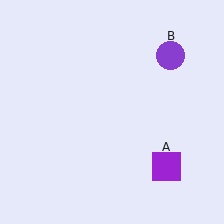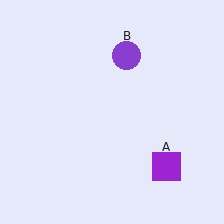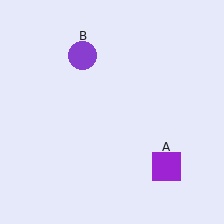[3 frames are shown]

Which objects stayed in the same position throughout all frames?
Purple square (object A) remained stationary.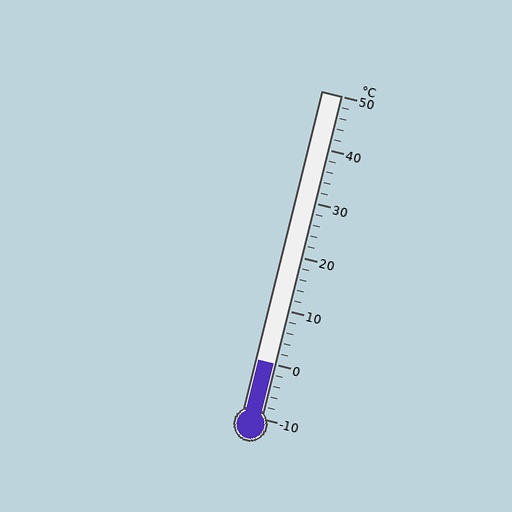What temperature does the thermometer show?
The thermometer shows approximately 0°C.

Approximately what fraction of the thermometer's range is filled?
The thermometer is filled to approximately 15% of its range.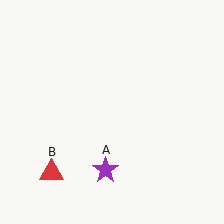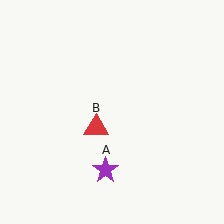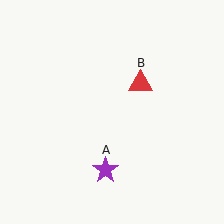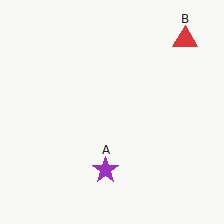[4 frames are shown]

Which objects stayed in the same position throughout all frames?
Purple star (object A) remained stationary.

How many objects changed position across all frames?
1 object changed position: red triangle (object B).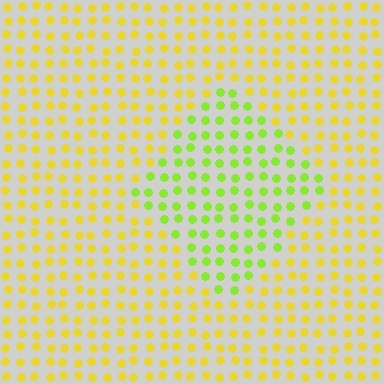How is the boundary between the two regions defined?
The boundary is defined purely by a slight shift in hue (about 38 degrees). Spacing, size, and orientation are identical on both sides.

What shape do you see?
I see a diamond.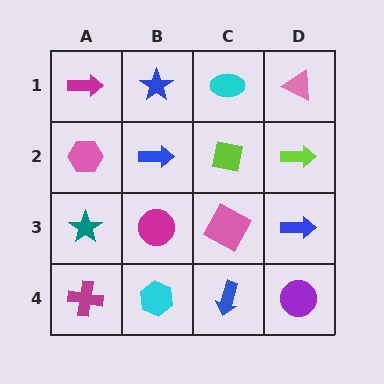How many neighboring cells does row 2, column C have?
4.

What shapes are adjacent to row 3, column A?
A pink hexagon (row 2, column A), a magenta cross (row 4, column A), a magenta circle (row 3, column B).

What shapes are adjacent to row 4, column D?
A blue arrow (row 3, column D), a blue arrow (row 4, column C).